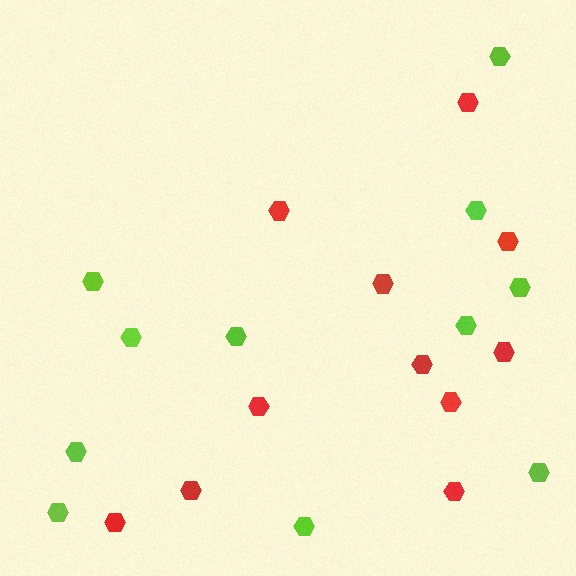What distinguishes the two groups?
There are 2 groups: one group of red hexagons (11) and one group of lime hexagons (11).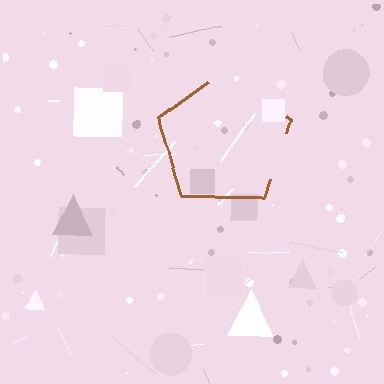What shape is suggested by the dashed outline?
The dashed outline suggests a pentagon.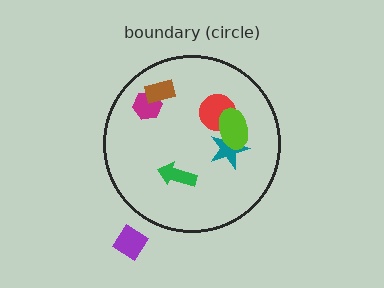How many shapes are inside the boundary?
6 inside, 1 outside.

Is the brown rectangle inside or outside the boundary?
Inside.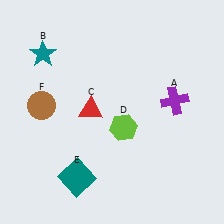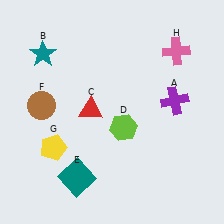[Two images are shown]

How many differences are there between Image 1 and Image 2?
There are 2 differences between the two images.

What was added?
A yellow pentagon (G), a pink cross (H) were added in Image 2.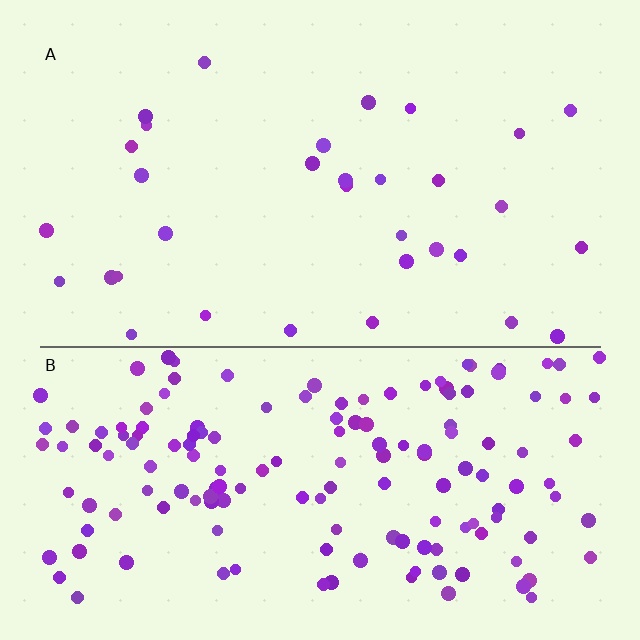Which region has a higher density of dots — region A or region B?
B (the bottom).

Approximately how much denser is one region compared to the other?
Approximately 4.8× — region B over region A.